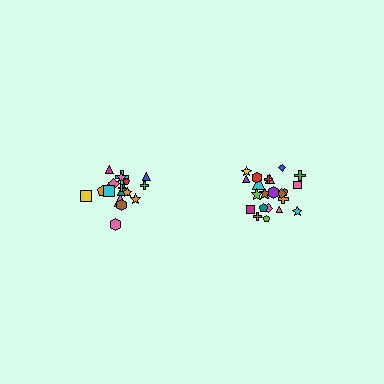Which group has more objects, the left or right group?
The right group.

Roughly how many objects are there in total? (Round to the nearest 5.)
Roughly 40 objects in total.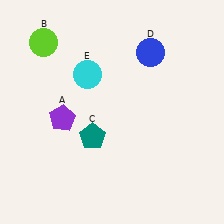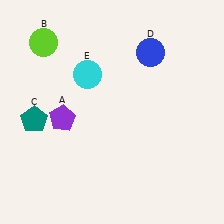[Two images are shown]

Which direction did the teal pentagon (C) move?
The teal pentagon (C) moved left.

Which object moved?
The teal pentagon (C) moved left.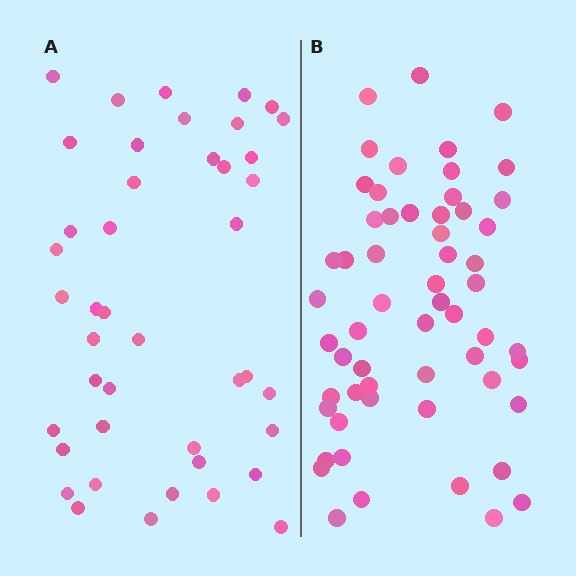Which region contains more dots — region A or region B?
Region B (the right region) has more dots.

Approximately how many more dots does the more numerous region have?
Region B has approximately 15 more dots than region A.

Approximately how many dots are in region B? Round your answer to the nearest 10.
About 60 dots. (The exact count is 58, which rounds to 60.)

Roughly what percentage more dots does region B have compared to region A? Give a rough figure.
About 35% more.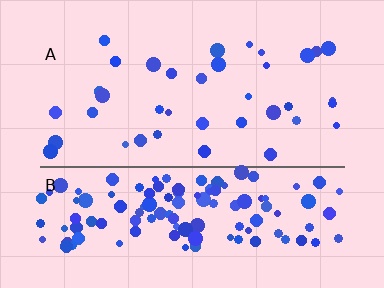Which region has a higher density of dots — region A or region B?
B (the bottom).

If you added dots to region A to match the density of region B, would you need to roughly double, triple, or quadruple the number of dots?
Approximately quadruple.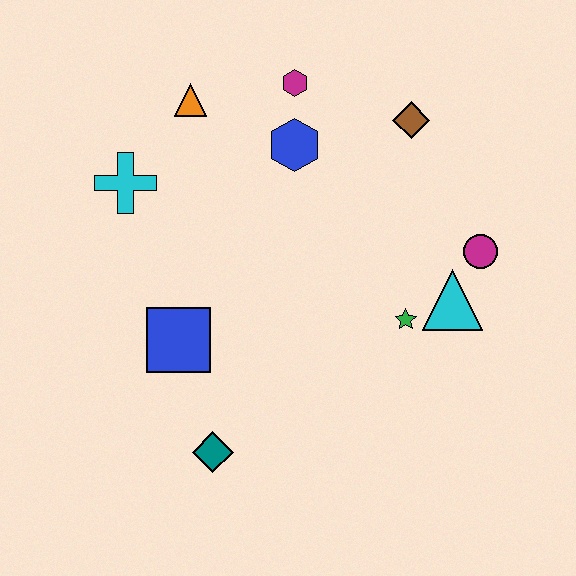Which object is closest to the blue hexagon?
The magenta hexagon is closest to the blue hexagon.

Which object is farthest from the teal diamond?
The brown diamond is farthest from the teal diamond.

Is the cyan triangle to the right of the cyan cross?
Yes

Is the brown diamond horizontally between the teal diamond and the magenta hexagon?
No